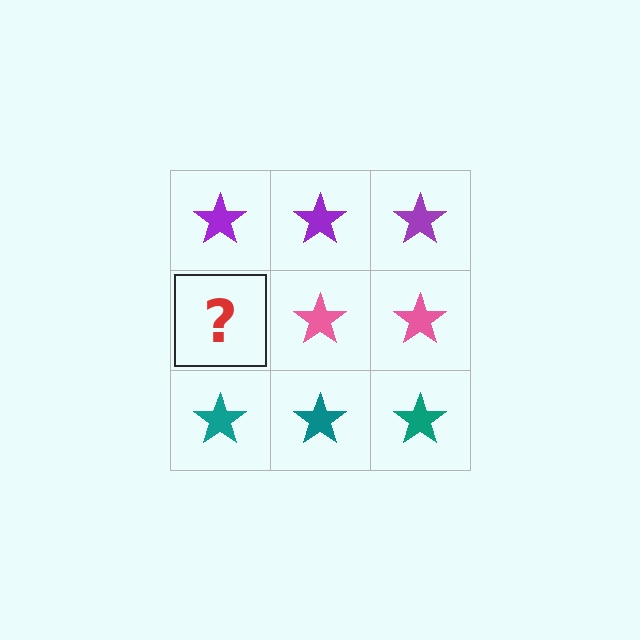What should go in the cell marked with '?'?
The missing cell should contain a pink star.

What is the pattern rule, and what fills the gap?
The rule is that each row has a consistent color. The gap should be filled with a pink star.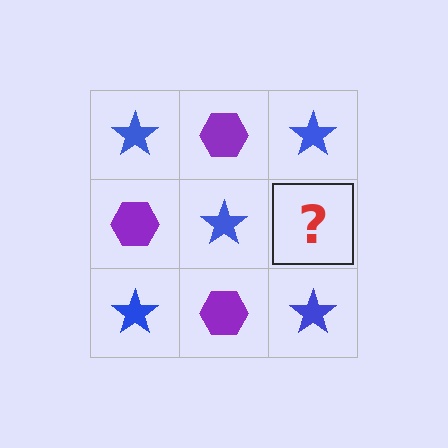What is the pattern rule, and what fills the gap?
The rule is that it alternates blue star and purple hexagon in a checkerboard pattern. The gap should be filled with a purple hexagon.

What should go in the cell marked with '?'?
The missing cell should contain a purple hexagon.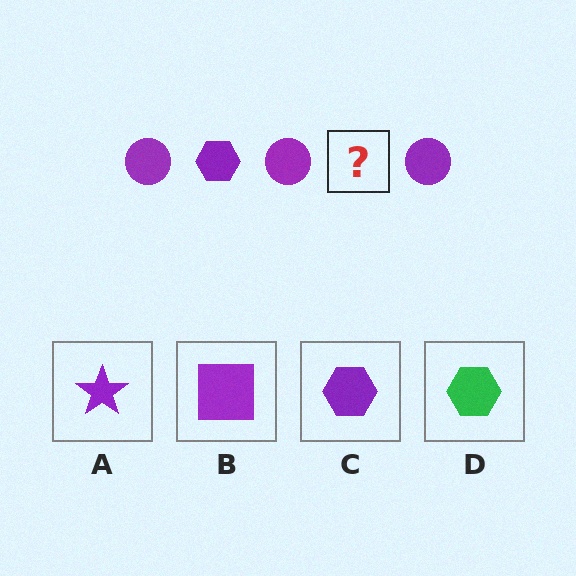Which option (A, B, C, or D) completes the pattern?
C.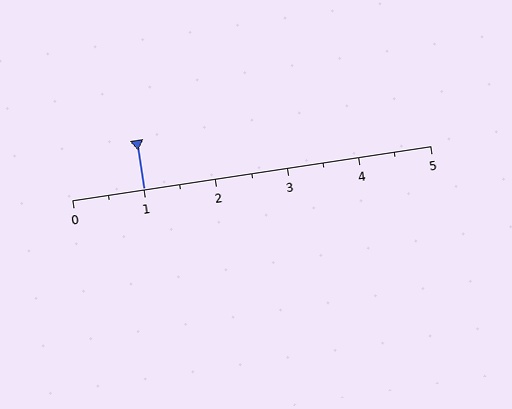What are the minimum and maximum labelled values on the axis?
The axis runs from 0 to 5.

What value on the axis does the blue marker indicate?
The marker indicates approximately 1.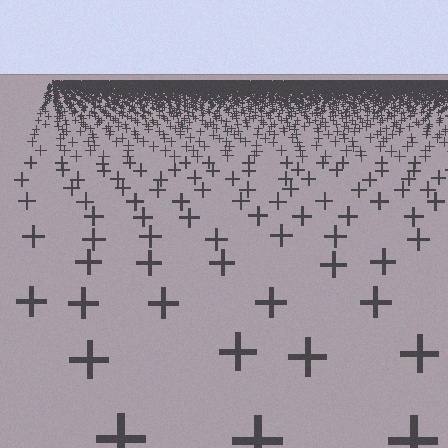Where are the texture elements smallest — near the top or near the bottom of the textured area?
Near the top.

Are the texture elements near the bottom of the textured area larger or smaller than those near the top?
Larger. Near the bottom, elements are closer to the viewer and appear at a bigger on-screen size.